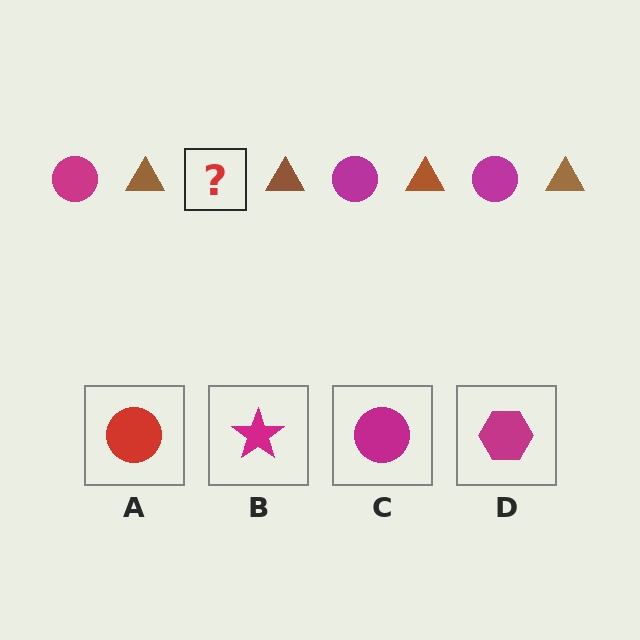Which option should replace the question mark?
Option C.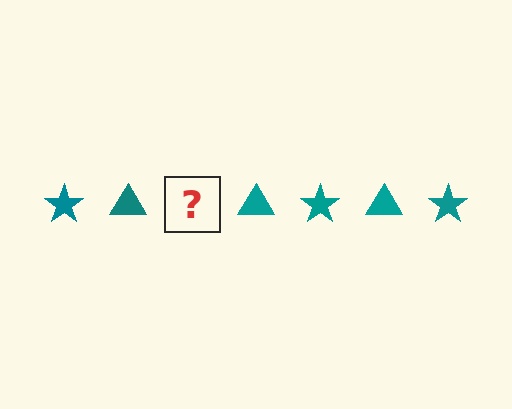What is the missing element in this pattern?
The missing element is a teal star.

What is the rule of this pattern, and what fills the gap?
The rule is that the pattern cycles through star, triangle shapes in teal. The gap should be filled with a teal star.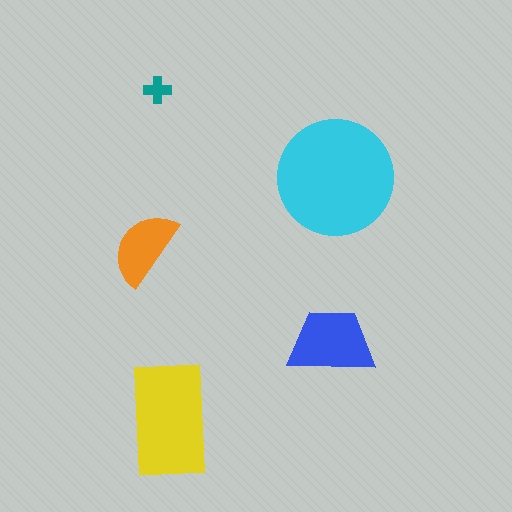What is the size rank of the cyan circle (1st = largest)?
1st.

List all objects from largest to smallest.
The cyan circle, the yellow rectangle, the blue trapezoid, the orange semicircle, the teal cross.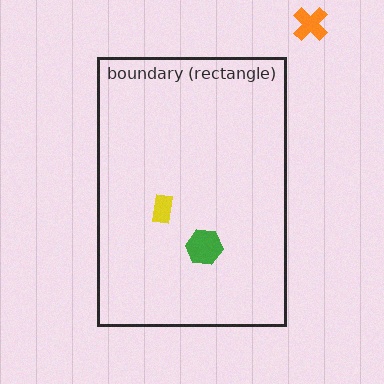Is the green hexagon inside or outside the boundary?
Inside.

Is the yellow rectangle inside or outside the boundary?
Inside.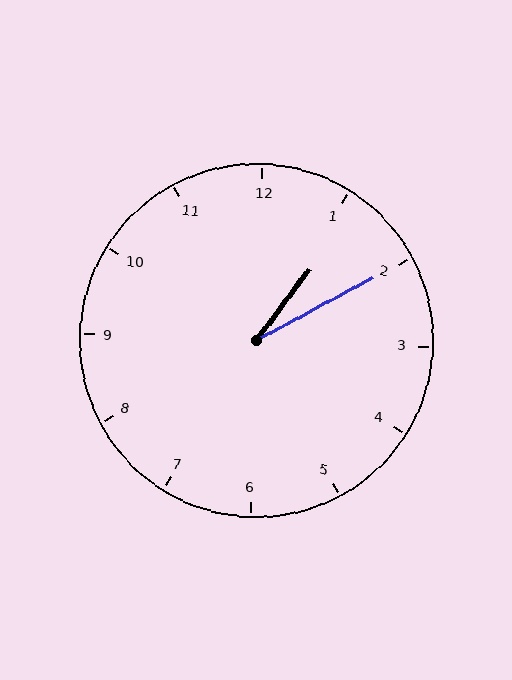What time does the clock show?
1:10.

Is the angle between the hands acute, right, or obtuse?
It is acute.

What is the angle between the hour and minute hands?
Approximately 25 degrees.